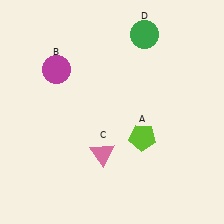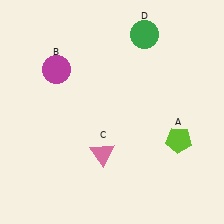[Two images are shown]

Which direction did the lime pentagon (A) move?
The lime pentagon (A) moved right.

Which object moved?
The lime pentagon (A) moved right.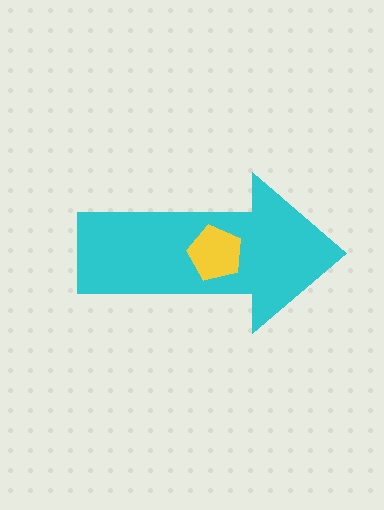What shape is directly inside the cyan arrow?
The yellow pentagon.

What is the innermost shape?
The yellow pentagon.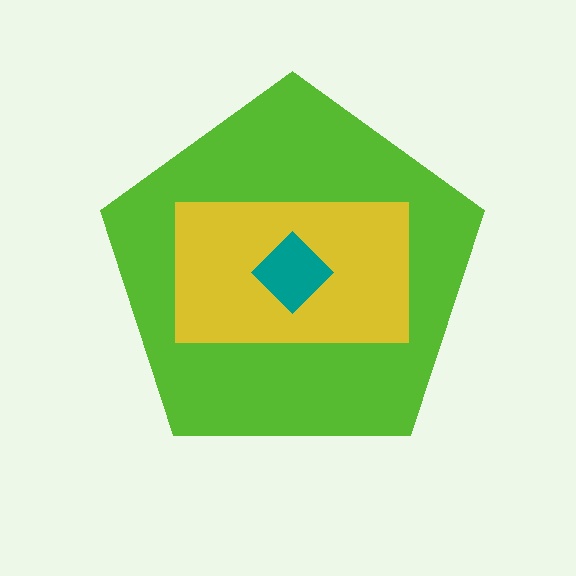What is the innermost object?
The teal diamond.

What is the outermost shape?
The lime pentagon.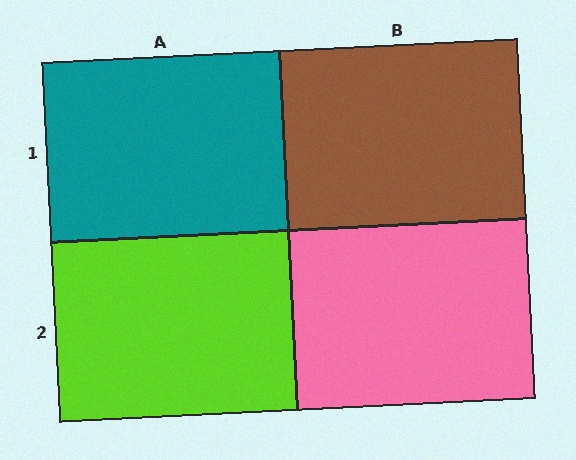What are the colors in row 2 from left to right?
Lime, pink.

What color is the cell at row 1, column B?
Brown.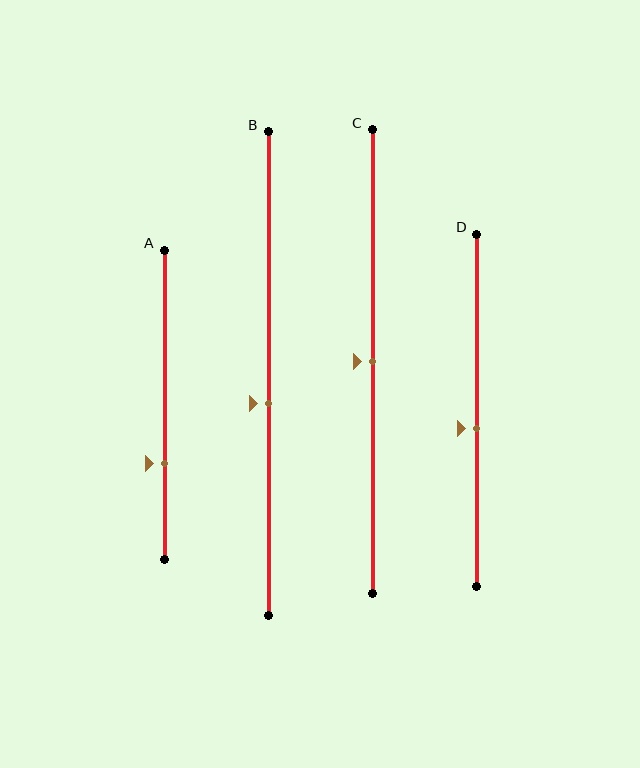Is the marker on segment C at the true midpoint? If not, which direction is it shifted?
Yes, the marker on segment C is at the true midpoint.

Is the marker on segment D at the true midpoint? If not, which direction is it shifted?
No, the marker on segment D is shifted downward by about 5% of the segment length.